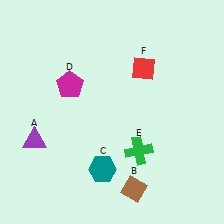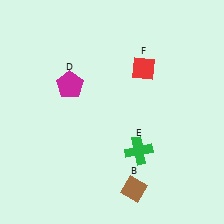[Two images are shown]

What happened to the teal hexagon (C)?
The teal hexagon (C) was removed in Image 2. It was in the bottom-left area of Image 1.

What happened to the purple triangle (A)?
The purple triangle (A) was removed in Image 2. It was in the bottom-left area of Image 1.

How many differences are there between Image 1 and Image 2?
There are 2 differences between the two images.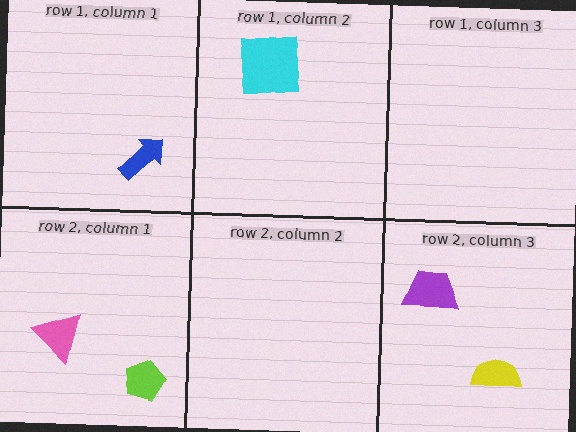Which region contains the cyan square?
The row 1, column 2 region.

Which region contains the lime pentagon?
The row 2, column 1 region.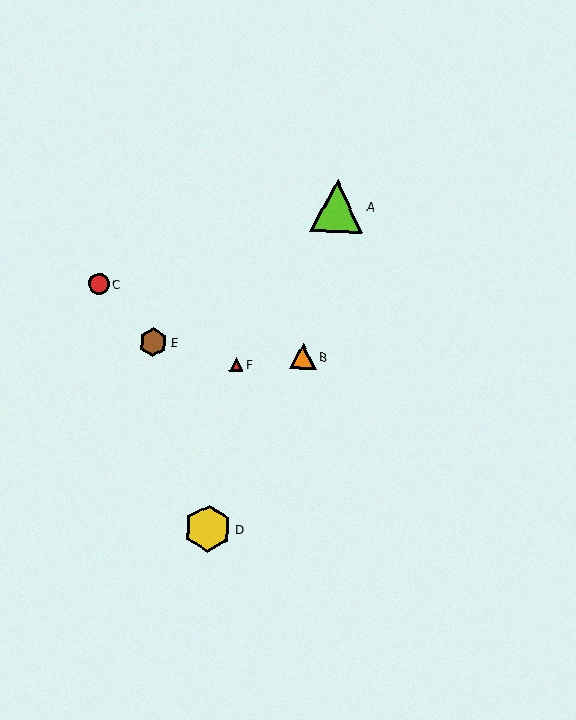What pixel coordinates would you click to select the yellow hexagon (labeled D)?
Click at (208, 529) to select the yellow hexagon D.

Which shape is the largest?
The lime triangle (labeled A) is the largest.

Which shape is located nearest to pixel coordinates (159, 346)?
The brown hexagon (labeled E) at (153, 342) is nearest to that location.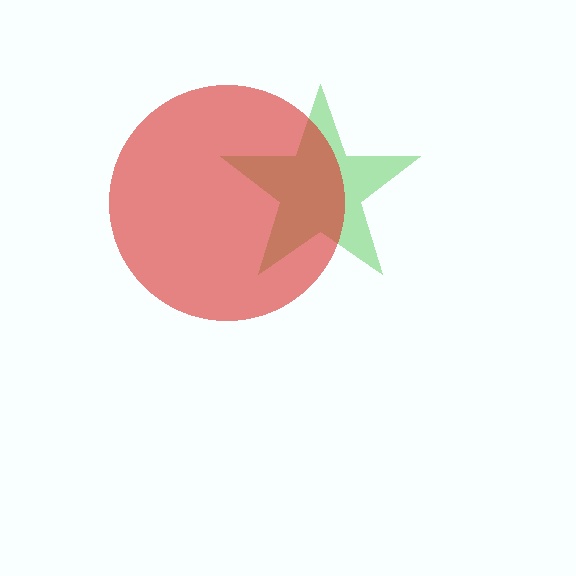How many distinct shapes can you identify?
There are 2 distinct shapes: a green star, a red circle.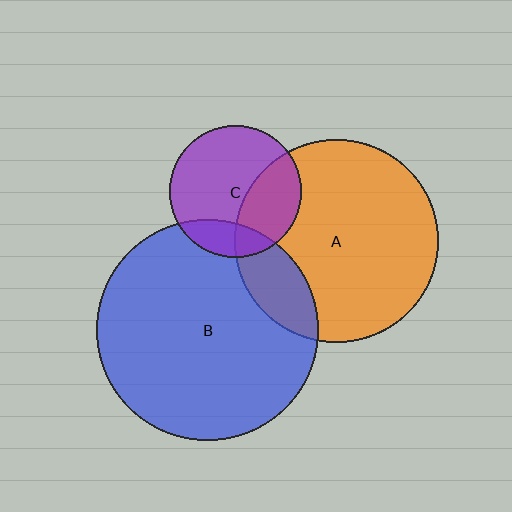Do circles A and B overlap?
Yes.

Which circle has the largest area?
Circle B (blue).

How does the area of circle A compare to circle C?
Approximately 2.4 times.